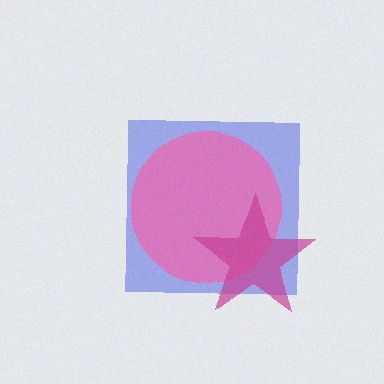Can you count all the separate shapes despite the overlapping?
Yes, there are 3 separate shapes.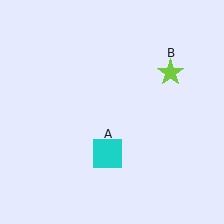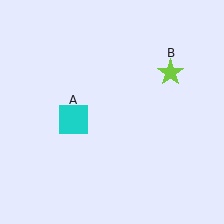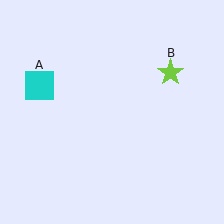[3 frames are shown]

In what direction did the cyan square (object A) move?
The cyan square (object A) moved up and to the left.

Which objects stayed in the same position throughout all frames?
Lime star (object B) remained stationary.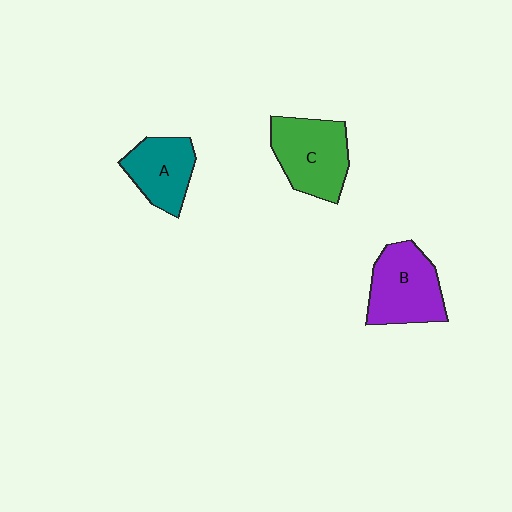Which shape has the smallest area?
Shape A (teal).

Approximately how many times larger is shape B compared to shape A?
Approximately 1.3 times.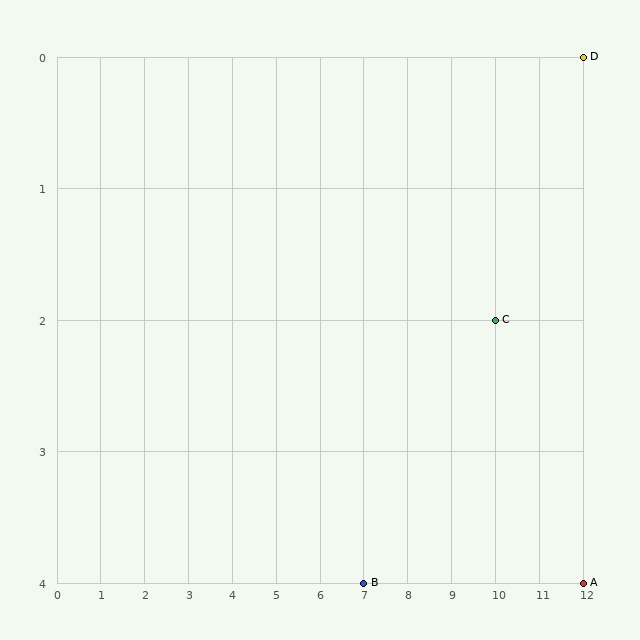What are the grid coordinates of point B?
Point B is at grid coordinates (7, 4).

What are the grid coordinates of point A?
Point A is at grid coordinates (12, 4).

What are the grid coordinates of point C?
Point C is at grid coordinates (10, 2).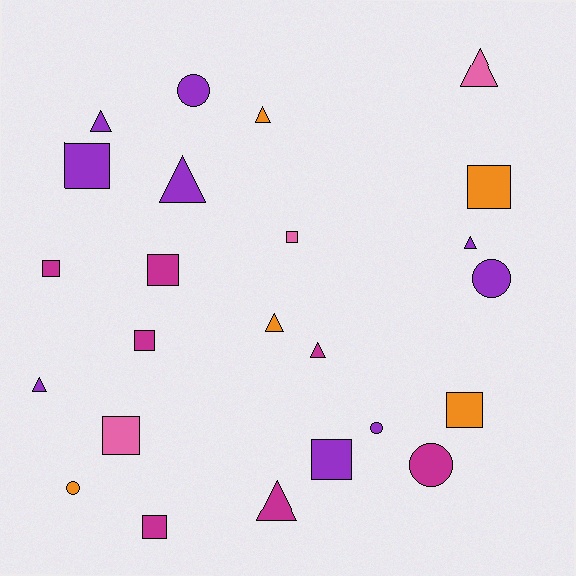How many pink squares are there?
There are 2 pink squares.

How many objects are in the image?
There are 24 objects.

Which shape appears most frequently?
Square, with 10 objects.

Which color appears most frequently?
Purple, with 9 objects.